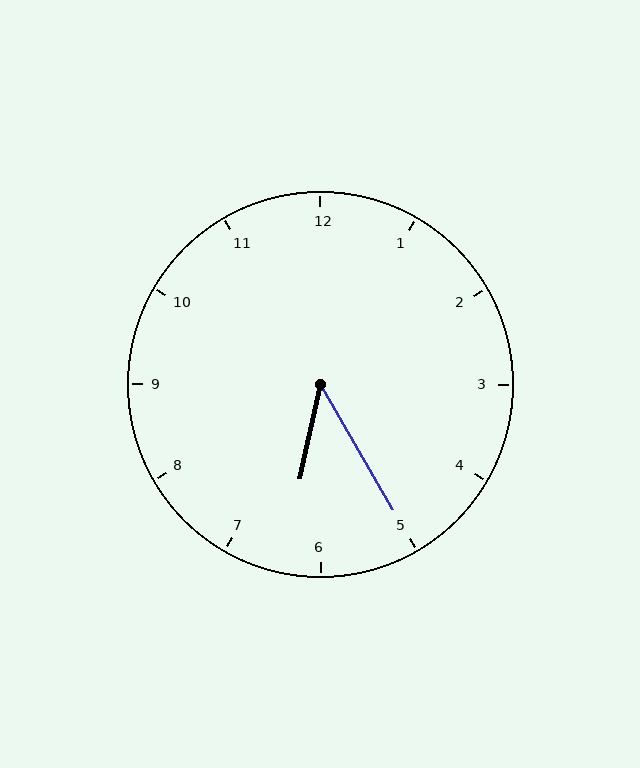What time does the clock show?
6:25.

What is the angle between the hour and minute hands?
Approximately 42 degrees.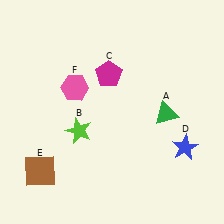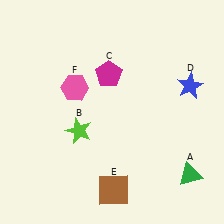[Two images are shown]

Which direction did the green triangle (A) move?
The green triangle (A) moved down.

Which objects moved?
The objects that moved are: the green triangle (A), the blue star (D), the brown square (E).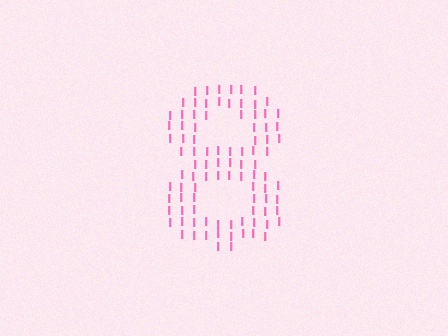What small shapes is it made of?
It is made of small letter I's.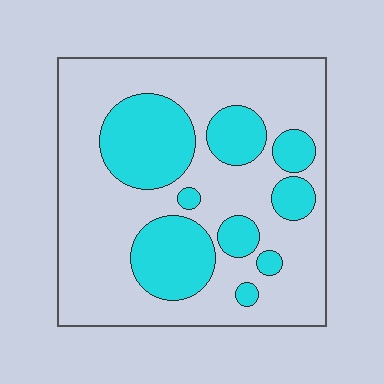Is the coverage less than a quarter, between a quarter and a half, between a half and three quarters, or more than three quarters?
Between a quarter and a half.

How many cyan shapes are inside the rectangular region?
9.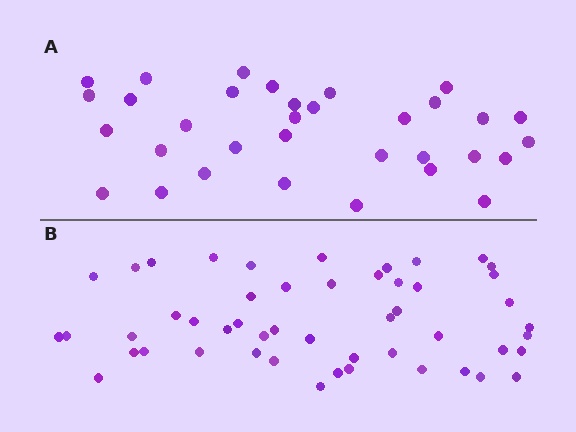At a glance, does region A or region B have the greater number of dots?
Region B (the bottom region) has more dots.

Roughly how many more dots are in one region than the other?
Region B has approximately 15 more dots than region A.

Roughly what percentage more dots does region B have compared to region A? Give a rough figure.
About 50% more.